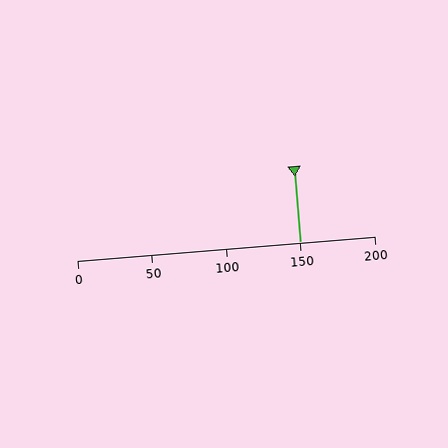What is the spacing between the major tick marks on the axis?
The major ticks are spaced 50 apart.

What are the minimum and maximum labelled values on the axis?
The axis runs from 0 to 200.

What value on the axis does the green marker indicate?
The marker indicates approximately 150.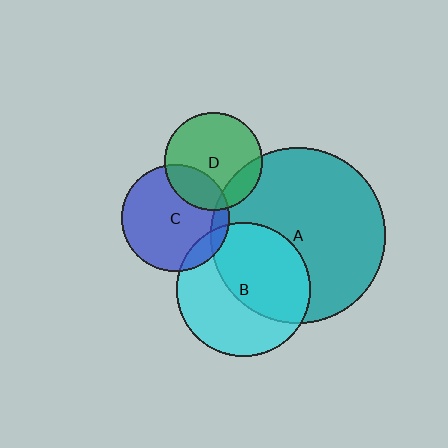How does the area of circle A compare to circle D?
Approximately 3.2 times.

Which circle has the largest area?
Circle A (teal).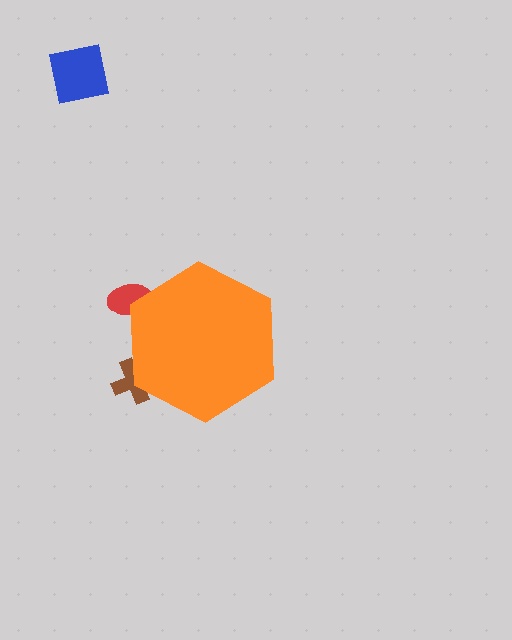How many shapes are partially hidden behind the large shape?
2 shapes are partially hidden.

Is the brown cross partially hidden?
Yes, the brown cross is partially hidden behind the orange hexagon.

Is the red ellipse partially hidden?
Yes, the red ellipse is partially hidden behind the orange hexagon.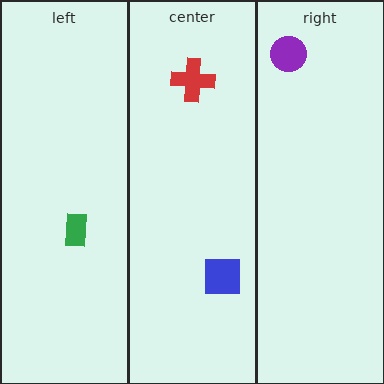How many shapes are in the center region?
2.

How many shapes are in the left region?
1.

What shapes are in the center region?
The blue square, the red cross.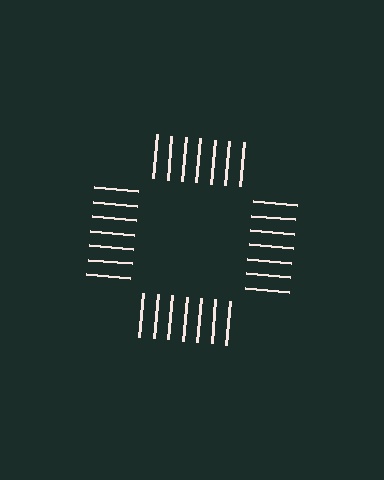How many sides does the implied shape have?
4 sides — the line-ends trace a square.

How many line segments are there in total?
28 — 7 along each of the 4 edges.